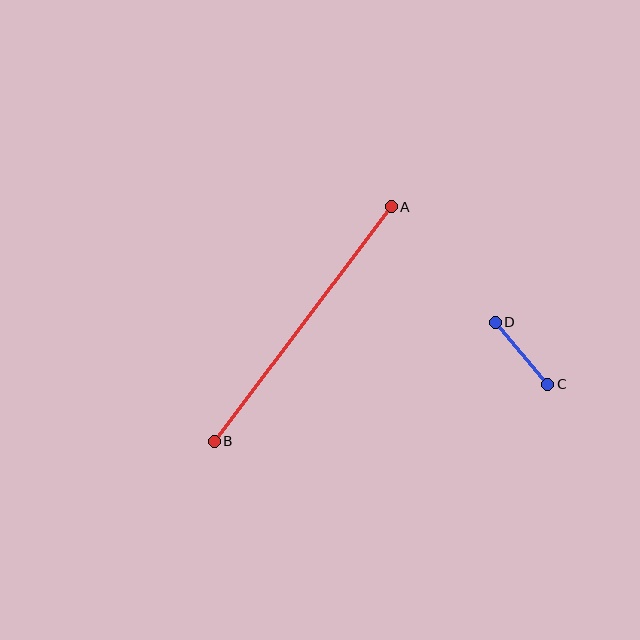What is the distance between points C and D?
The distance is approximately 81 pixels.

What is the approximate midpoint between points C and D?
The midpoint is at approximately (521, 353) pixels.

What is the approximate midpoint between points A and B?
The midpoint is at approximately (303, 324) pixels.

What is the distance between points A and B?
The distance is approximately 294 pixels.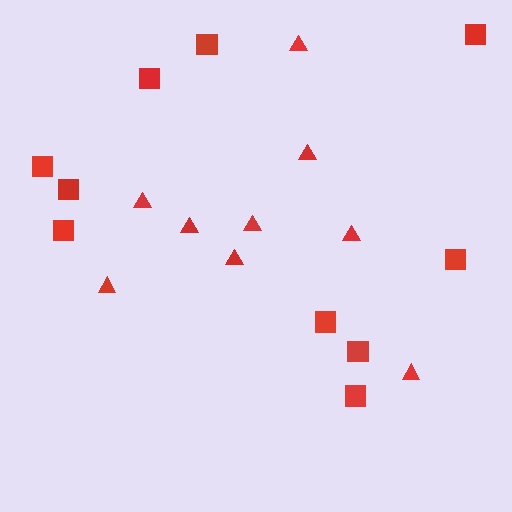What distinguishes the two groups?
There are 2 groups: one group of triangles (9) and one group of squares (10).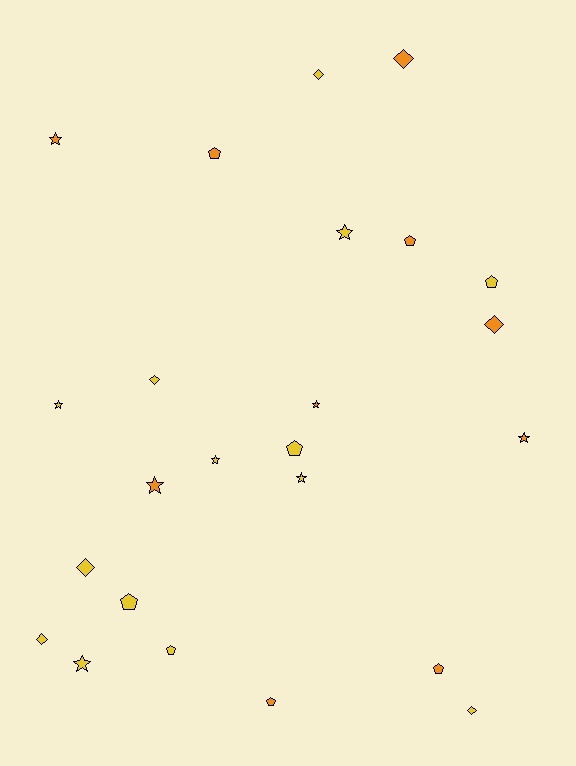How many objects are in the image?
There are 24 objects.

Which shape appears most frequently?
Star, with 9 objects.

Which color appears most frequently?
Yellow, with 14 objects.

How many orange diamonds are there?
There are 2 orange diamonds.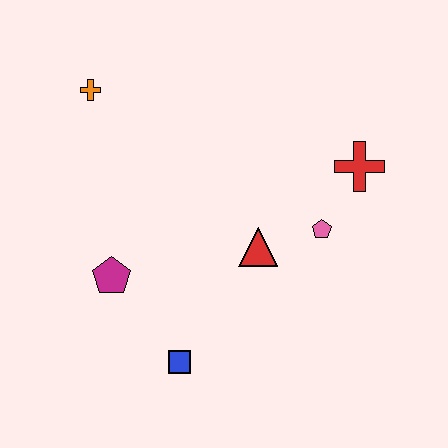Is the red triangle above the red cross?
No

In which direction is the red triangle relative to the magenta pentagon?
The red triangle is to the right of the magenta pentagon.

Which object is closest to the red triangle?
The pink pentagon is closest to the red triangle.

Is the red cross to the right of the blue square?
Yes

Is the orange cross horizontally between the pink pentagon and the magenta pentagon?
No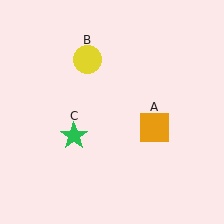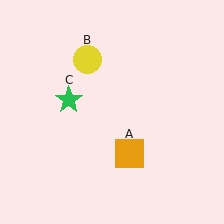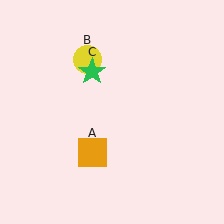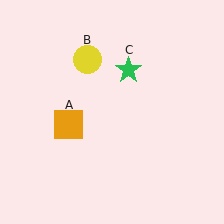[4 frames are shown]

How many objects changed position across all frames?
2 objects changed position: orange square (object A), green star (object C).